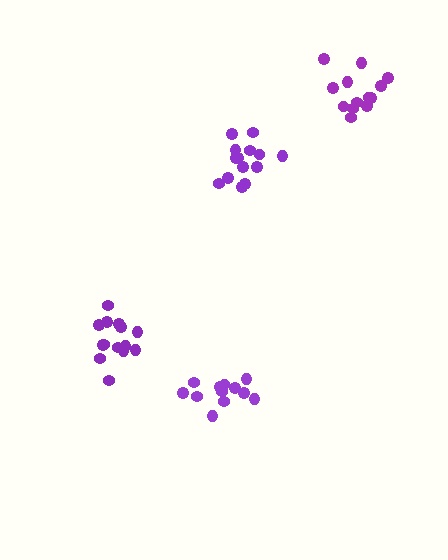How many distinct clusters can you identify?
There are 4 distinct clusters.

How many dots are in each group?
Group 1: 14 dots, Group 2: 14 dots, Group 3: 12 dots, Group 4: 13 dots (53 total).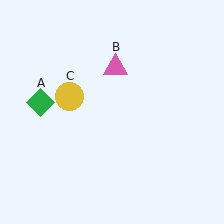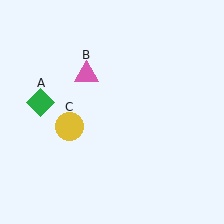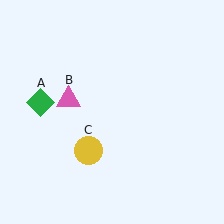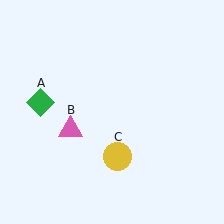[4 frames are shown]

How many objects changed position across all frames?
2 objects changed position: pink triangle (object B), yellow circle (object C).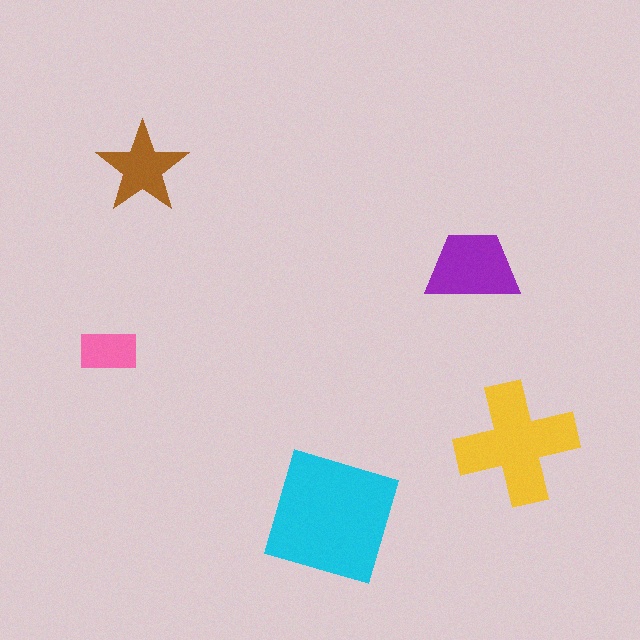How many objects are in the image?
There are 5 objects in the image.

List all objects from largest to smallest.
The cyan square, the yellow cross, the purple trapezoid, the brown star, the pink rectangle.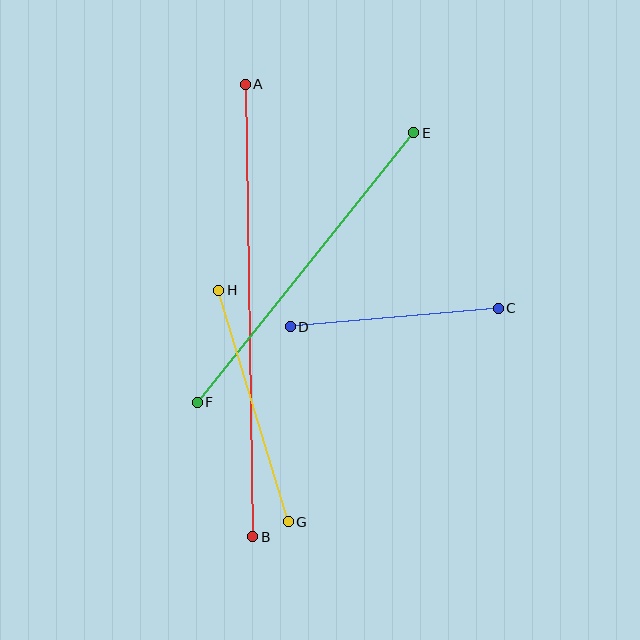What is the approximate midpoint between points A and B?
The midpoint is at approximately (249, 310) pixels.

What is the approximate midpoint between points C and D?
The midpoint is at approximately (394, 317) pixels.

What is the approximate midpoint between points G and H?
The midpoint is at approximately (253, 406) pixels.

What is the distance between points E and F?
The distance is approximately 346 pixels.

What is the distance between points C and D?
The distance is approximately 209 pixels.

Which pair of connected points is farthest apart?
Points A and B are farthest apart.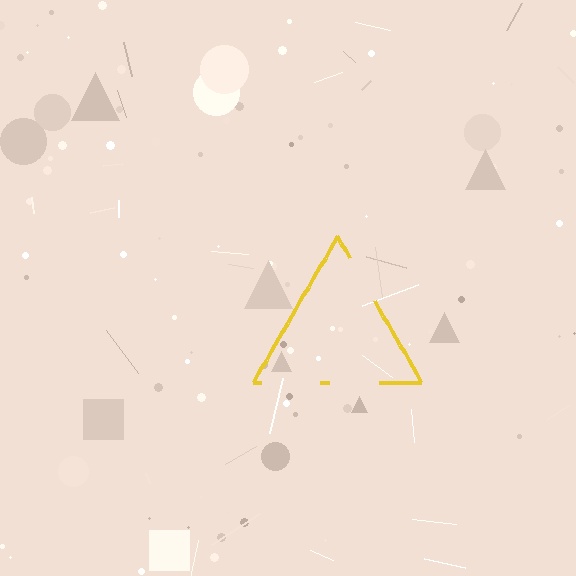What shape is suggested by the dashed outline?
The dashed outline suggests a triangle.